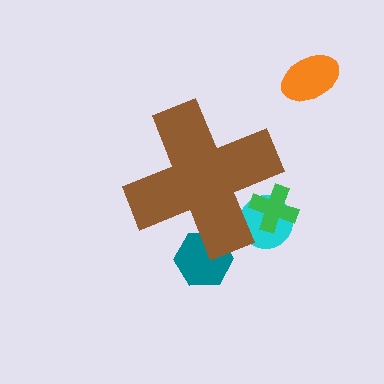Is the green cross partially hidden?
Yes, the green cross is partially hidden behind the brown cross.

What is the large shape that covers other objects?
A brown cross.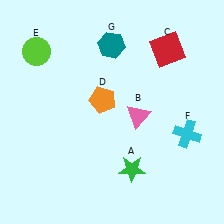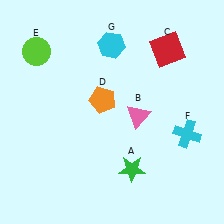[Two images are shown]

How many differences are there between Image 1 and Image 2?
There is 1 difference between the two images.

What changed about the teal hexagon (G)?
In Image 1, G is teal. In Image 2, it changed to cyan.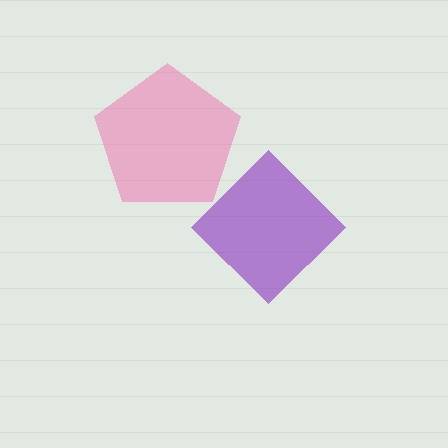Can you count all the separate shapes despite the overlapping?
Yes, there are 2 separate shapes.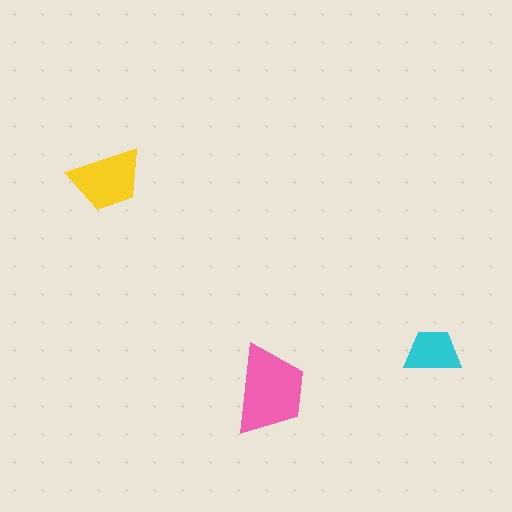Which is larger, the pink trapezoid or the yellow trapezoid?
The pink one.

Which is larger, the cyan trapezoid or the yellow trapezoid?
The yellow one.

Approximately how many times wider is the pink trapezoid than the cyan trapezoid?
About 1.5 times wider.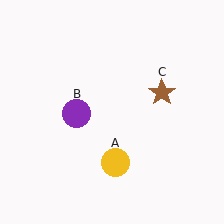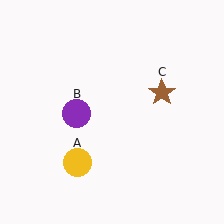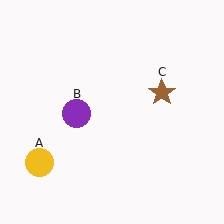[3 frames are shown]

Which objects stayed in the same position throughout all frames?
Purple circle (object B) and brown star (object C) remained stationary.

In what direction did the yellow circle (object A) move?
The yellow circle (object A) moved left.